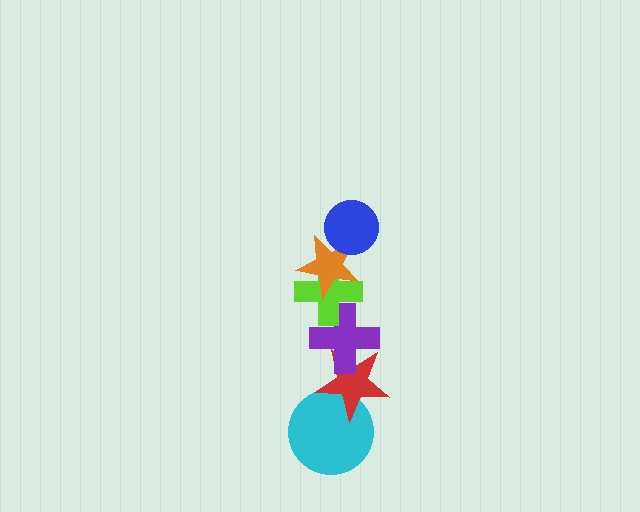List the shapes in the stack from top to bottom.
From top to bottom: the blue circle, the orange star, the lime cross, the purple cross, the red star, the cyan circle.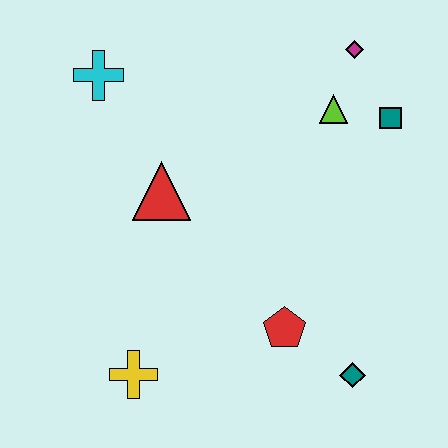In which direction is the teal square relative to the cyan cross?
The teal square is to the right of the cyan cross.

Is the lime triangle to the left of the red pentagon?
No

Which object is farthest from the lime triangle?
The yellow cross is farthest from the lime triangle.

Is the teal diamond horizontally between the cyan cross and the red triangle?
No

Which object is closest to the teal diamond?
The red pentagon is closest to the teal diamond.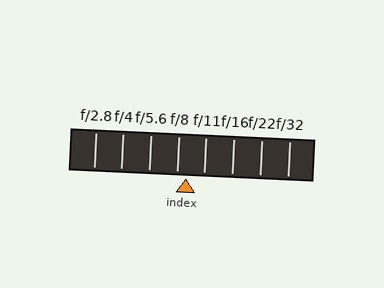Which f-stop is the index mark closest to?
The index mark is closest to f/8.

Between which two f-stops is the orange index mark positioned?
The index mark is between f/8 and f/11.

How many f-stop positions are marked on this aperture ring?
There are 8 f-stop positions marked.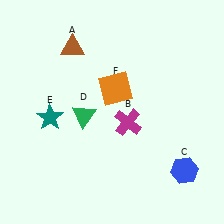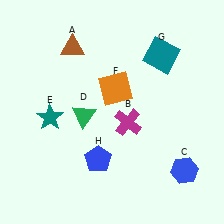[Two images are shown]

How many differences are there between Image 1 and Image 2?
There are 2 differences between the two images.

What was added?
A teal square (G), a blue pentagon (H) were added in Image 2.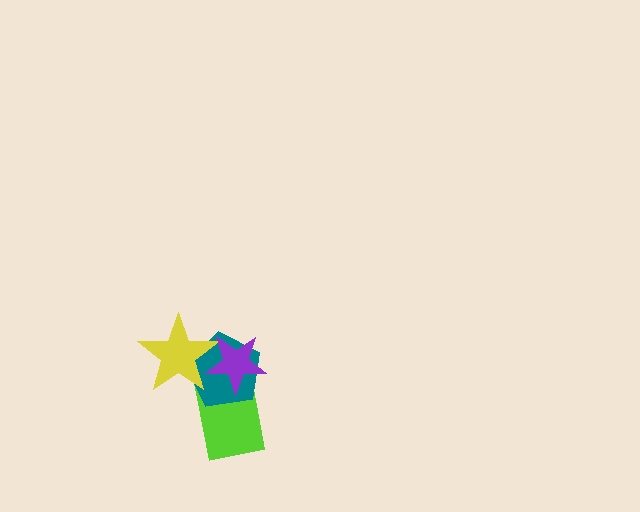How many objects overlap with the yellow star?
3 objects overlap with the yellow star.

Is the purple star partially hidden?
No, no other shape covers it.